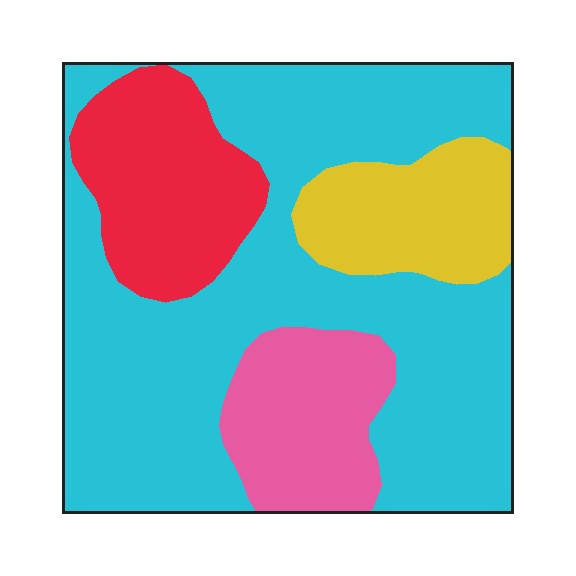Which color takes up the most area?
Cyan, at roughly 60%.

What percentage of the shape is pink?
Pink takes up less than a sixth of the shape.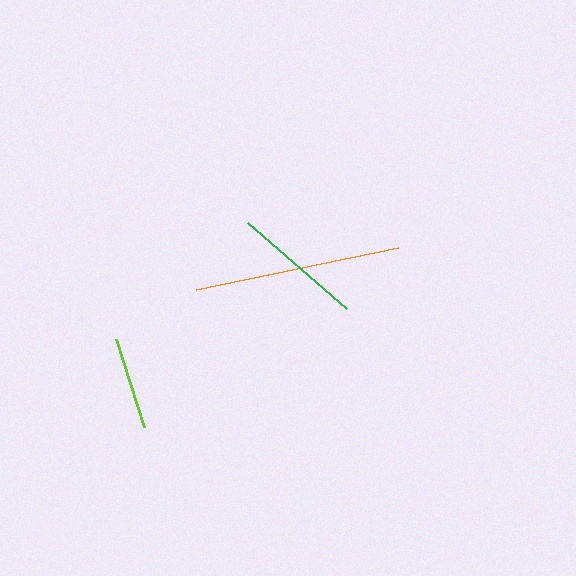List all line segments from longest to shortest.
From longest to shortest: orange, green, lime.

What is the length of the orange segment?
The orange segment is approximately 206 pixels long.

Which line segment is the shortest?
The lime line is the shortest at approximately 92 pixels.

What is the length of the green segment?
The green segment is approximately 130 pixels long.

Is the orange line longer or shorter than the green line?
The orange line is longer than the green line.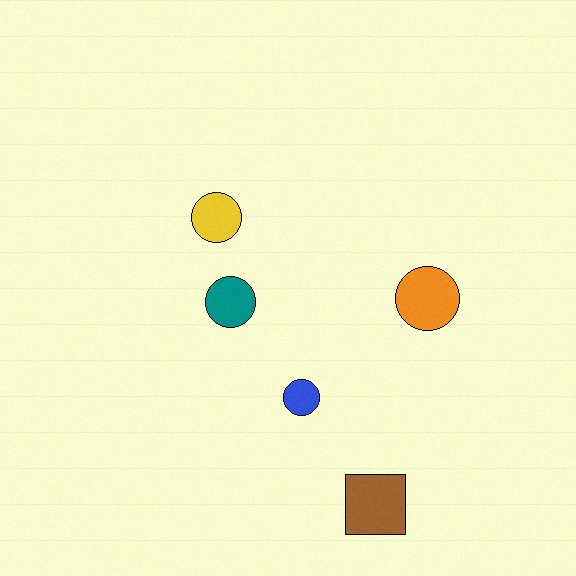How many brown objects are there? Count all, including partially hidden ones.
There is 1 brown object.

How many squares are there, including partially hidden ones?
There is 1 square.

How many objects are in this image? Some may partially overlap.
There are 5 objects.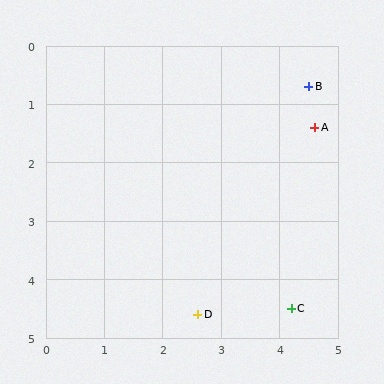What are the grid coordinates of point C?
Point C is at approximately (4.2, 4.5).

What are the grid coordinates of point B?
Point B is at approximately (4.5, 0.7).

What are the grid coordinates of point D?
Point D is at approximately (2.6, 4.6).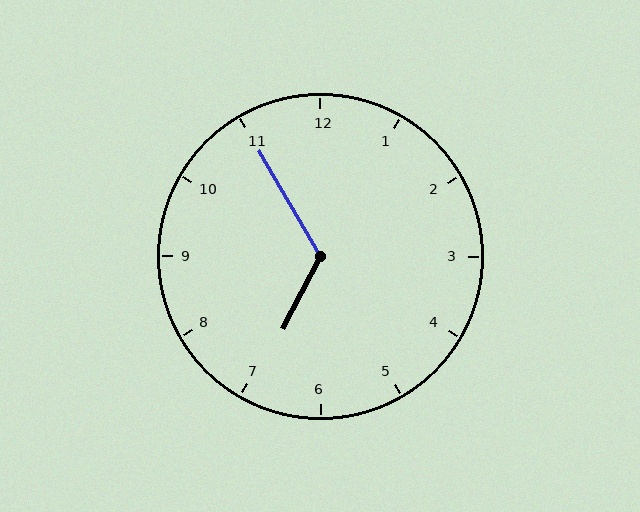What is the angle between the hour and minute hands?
Approximately 122 degrees.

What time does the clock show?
6:55.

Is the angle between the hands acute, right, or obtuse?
It is obtuse.